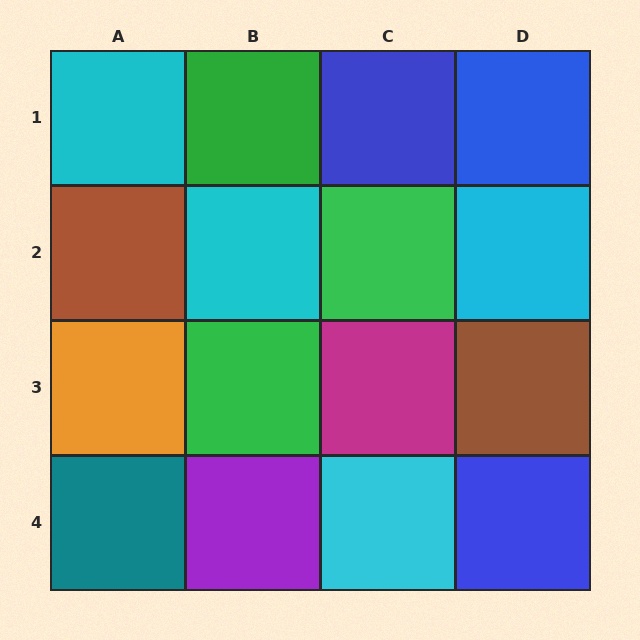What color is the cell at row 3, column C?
Magenta.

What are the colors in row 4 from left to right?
Teal, purple, cyan, blue.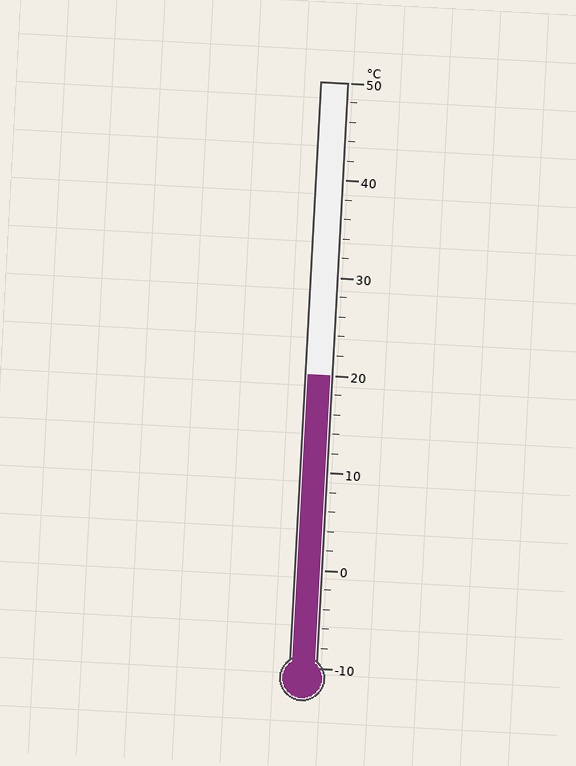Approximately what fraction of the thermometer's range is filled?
The thermometer is filled to approximately 50% of its range.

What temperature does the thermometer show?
The thermometer shows approximately 20°C.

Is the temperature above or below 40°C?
The temperature is below 40°C.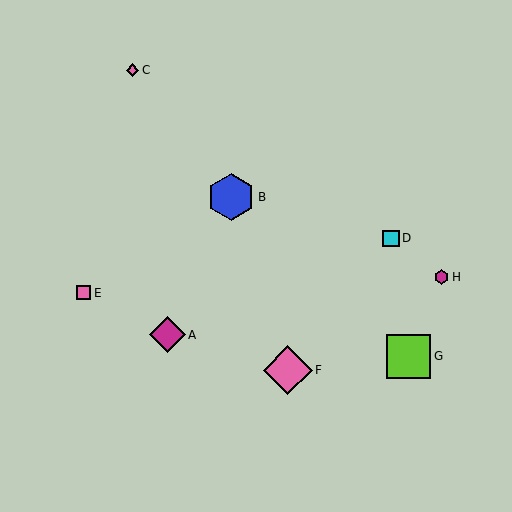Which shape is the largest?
The pink diamond (labeled F) is the largest.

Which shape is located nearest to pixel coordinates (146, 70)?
The pink diamond (labeled C) at (132, 70) is nearest to that location.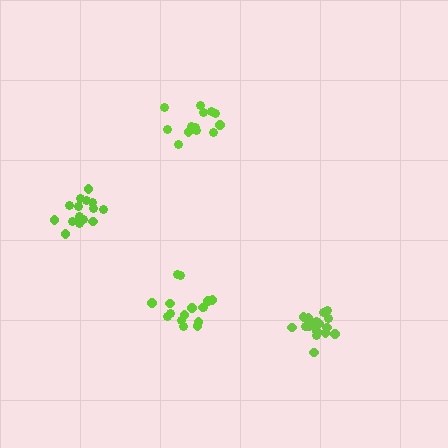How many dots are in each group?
Group 1: 16 dots, Group 2: 13 dots, Group 3: 19 dots, Group 4: 15 dots (63 total).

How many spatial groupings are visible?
There are 4 spatial groupings.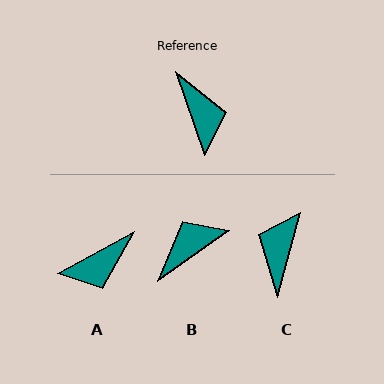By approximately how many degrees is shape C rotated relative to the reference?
Approximately 145 degrees counter-clockwise.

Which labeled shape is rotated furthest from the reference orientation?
C, about 145 degrees away.